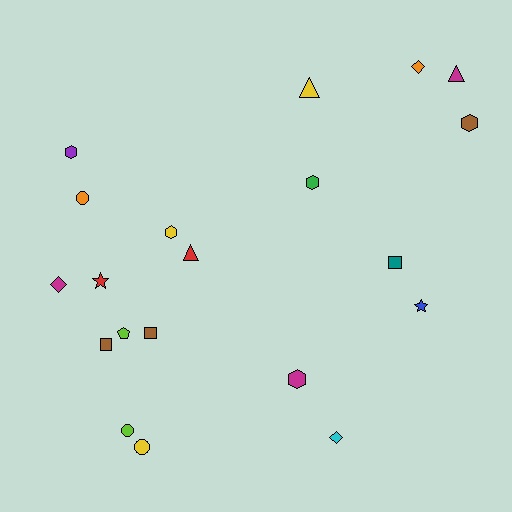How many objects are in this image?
There are 20 objects.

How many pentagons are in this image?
There is 1 pentagon.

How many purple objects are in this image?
There is 1 purple object.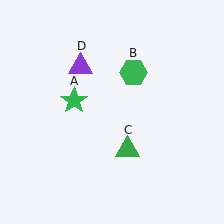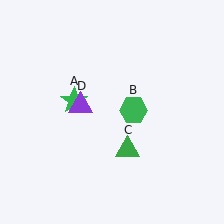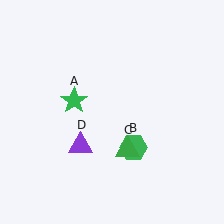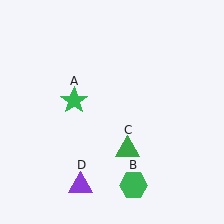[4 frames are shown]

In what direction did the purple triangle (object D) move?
The purple triangle (object D) moved down.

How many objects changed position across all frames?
2 objects changed position: green hexagon (object B), purple triangle (object D).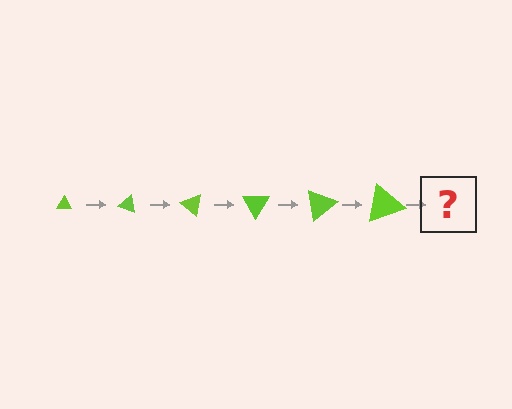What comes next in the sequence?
The next element should be a triangle, larger than the previous one and rotated 120 degrees from the start.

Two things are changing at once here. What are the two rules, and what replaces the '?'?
The two rules are that the triangle grows larger each step and it rotates 20 degrees each step. The '?' should be a triangle, larger than the previous one and rotated 120 degrees from the start.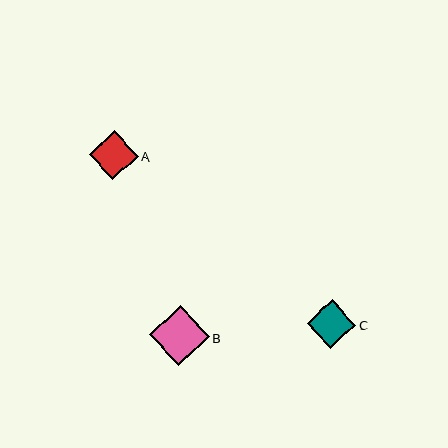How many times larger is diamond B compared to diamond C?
Diamond B is approximately 1.2 times the size of diamond C.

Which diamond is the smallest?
Diamond C is the smallest with a size of approximately 48 pixels.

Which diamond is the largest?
Diamond B is the largest with a size of approximately 60 pixels.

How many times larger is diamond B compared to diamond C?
Diamond B is approximately 1.2 times the size of diamond C.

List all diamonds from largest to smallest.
From largest to smallest: B, A, C.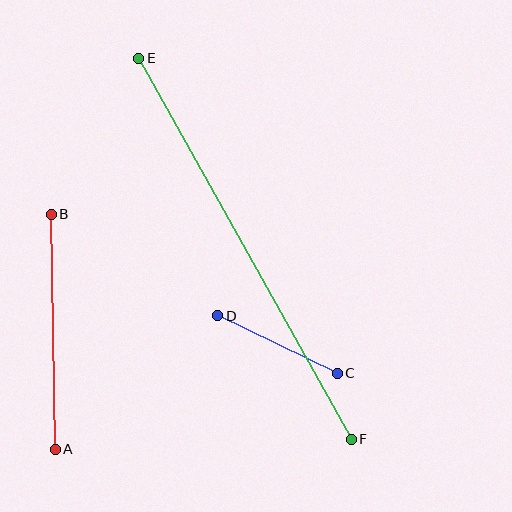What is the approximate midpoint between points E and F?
The midpoint is at approximately (245, 249) pixels.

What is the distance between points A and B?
The distance is approximately 235 pixels.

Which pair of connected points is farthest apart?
Points E and F are farthest apart.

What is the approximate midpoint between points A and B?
The midpoint is at approximately (53, 332) pixels.